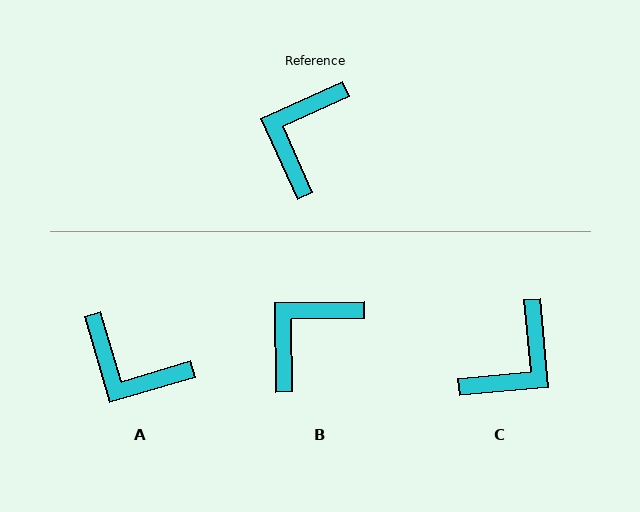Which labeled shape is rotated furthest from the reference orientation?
C, about 161 degrees away.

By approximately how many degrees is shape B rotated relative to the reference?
Approximately 23 degrees clockwise.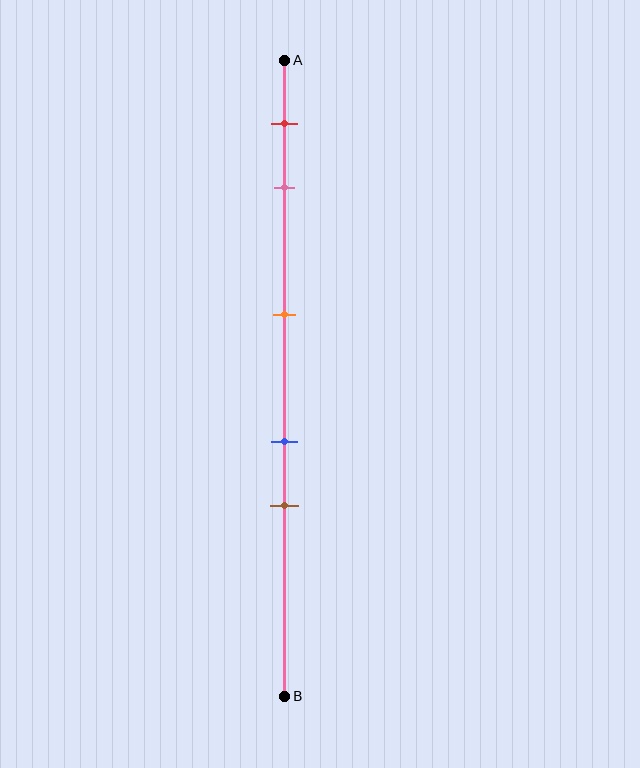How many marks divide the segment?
There are 5 marks dividing the segment.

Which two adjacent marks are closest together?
The blue and brown marks are the closest adjacent pair.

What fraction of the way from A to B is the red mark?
The red mark is approximately 10% (0.1) of the way from A to B.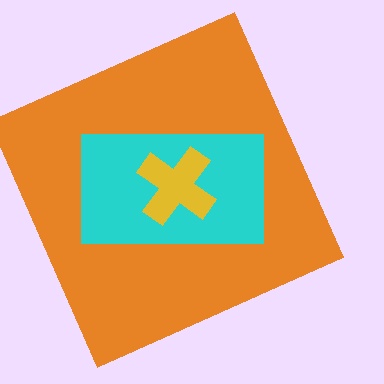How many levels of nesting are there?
3.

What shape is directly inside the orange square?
The cyan rectangle.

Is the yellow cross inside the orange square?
Yes.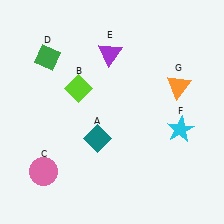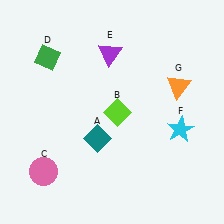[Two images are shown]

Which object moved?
The lime diamond (B) moved right.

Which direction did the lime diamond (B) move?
The lime diamond (B) moved right.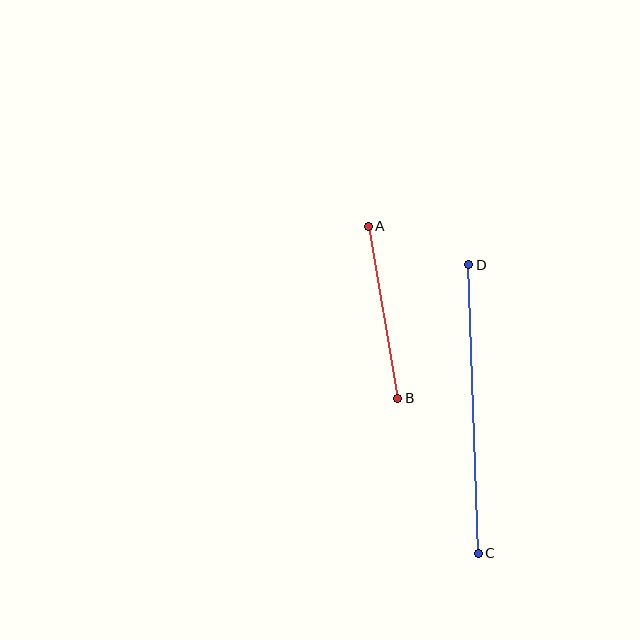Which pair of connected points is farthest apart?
Points C and D are farthest apart.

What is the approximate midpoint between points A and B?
The midpoint is at approximately (383, 312) pixels.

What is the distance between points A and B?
The distance is approximately 174 pixels.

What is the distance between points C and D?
The distance is approximately 289 pixels.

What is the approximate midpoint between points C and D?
The midpoint is at approximately (474, 409) pixels.